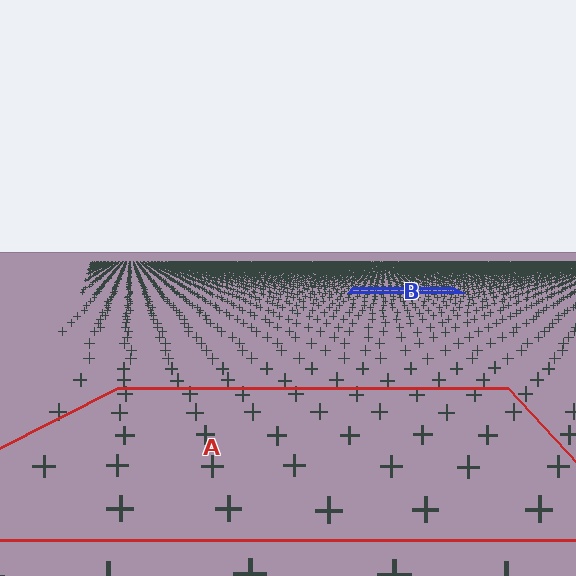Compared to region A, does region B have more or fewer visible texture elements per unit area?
Region B has more texture elements per unit area — they are packed more densely because it is farther away.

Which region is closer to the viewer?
Region A is closer. The texture elements there are larger and more spread out.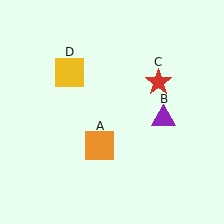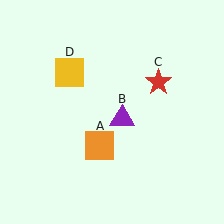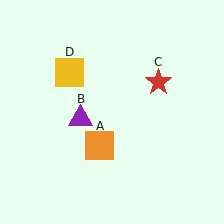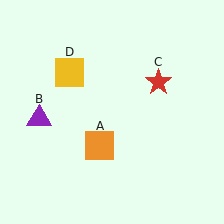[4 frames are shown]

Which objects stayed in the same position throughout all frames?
Orange square (object A) and red star (object C) and yellow square (object D) remained stationary.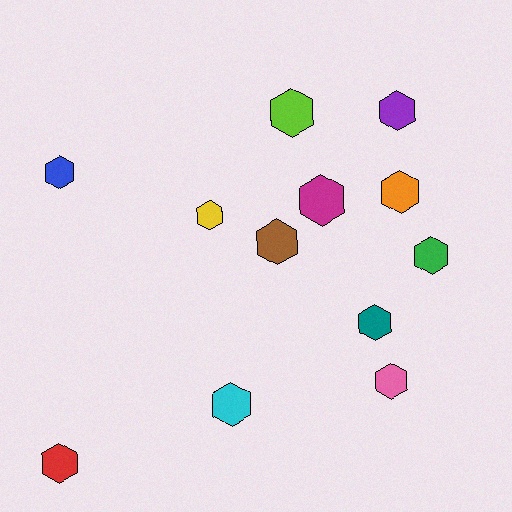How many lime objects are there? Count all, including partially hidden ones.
There is 1 lime object.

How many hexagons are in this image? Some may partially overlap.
There are 12 hexagons.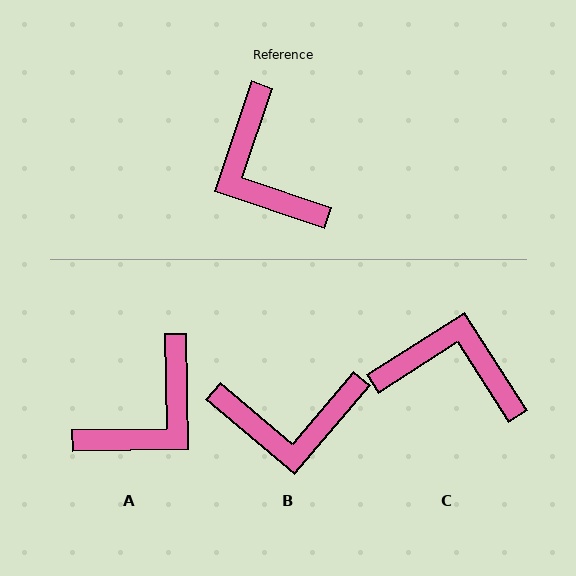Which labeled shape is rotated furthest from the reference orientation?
C, about 129 degrees away.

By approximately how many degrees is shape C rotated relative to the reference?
Approximately 129 degrees clockwise.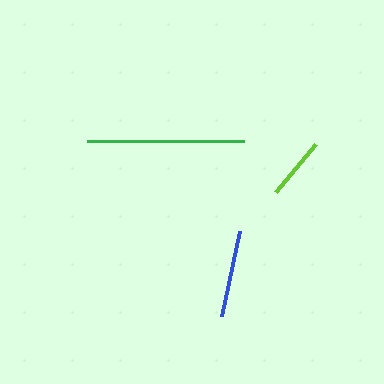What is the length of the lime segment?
The lime segment is approximately 63 pixels long.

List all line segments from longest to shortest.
From longest to shortest: green, blue, lime.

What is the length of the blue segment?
The blue segment is approximately 87 pixels long.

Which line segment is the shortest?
The lime line is the shortest at approximately 63 pixels.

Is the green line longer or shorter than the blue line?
The green line is longer than the blue line.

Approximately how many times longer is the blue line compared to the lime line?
The blue line is approximately 1.4 times the length of the lime line.